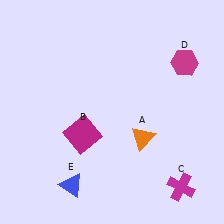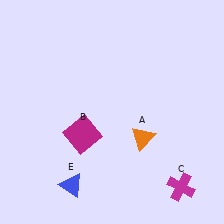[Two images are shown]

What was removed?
The magenta hexagon (D) was removed in Image 2.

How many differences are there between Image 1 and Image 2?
There is 1 difference between the two images.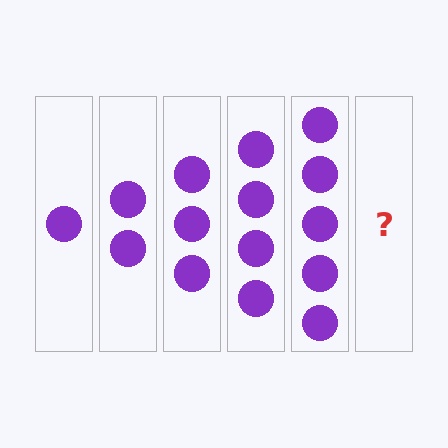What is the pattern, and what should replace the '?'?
The pattern is that each step adds one more circle. The '?' should be 6 circles.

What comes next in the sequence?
The next element should be 6 circles.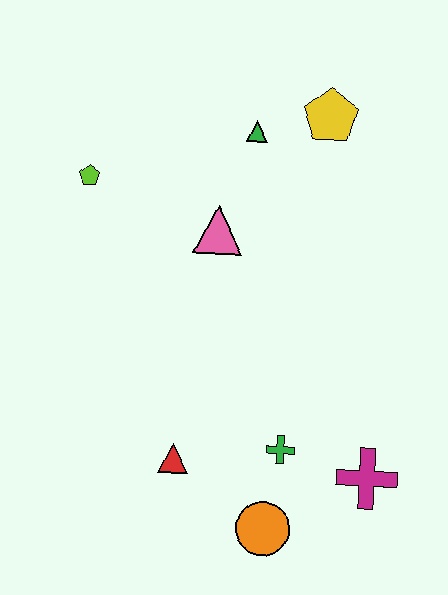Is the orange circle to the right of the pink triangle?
Yes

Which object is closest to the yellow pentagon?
The green triangle is closest to the yellow pentagon.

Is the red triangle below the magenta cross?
No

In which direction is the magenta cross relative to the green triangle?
The magenta cross is below the green triangle.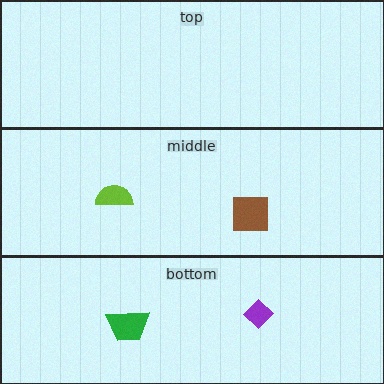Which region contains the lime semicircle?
The middle region.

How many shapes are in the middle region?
2.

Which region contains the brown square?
The middle region.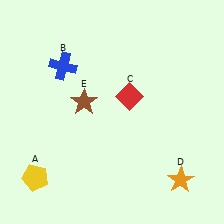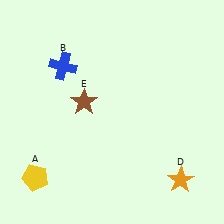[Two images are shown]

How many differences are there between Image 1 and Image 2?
There is 1 difference between the two images.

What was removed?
The red diamond (C) was removed in Image 2.